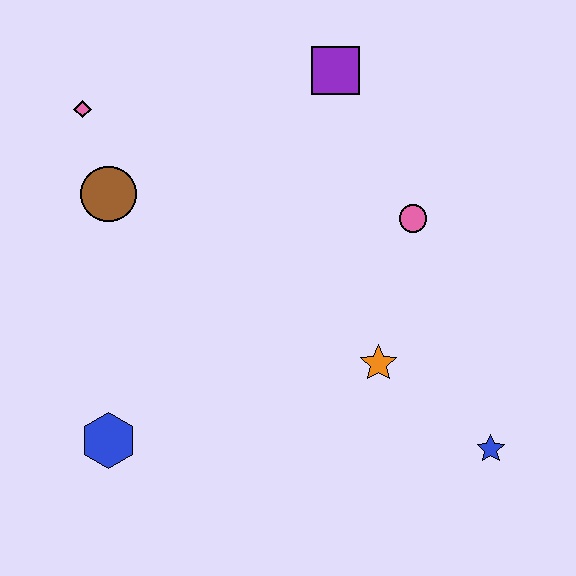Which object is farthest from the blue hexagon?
The purple square is farthest from the blue hexagon.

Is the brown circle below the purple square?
Yes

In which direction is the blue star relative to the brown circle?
The blue star is to the right of the brown circle.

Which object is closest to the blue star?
The orange star is closest to the blue star.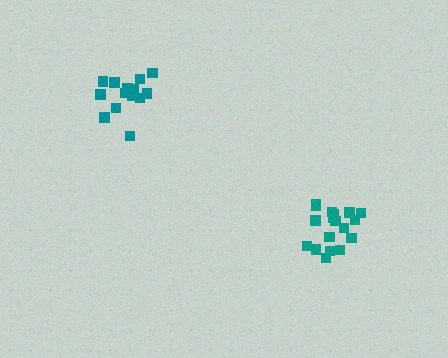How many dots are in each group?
Group 1: 15 dots, Group 2: 18 dots (33 total).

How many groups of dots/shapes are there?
There are 2 groups.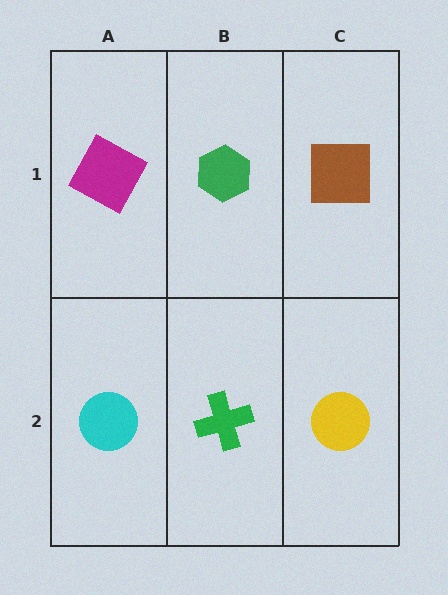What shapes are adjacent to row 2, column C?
A brown square (row 1, column C), a green cross (row 2, column B).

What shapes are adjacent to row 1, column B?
A green cross (row 2, column B), a magenta square (row 1, column A), a brown square (row 1, column C).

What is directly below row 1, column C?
A yellow circle.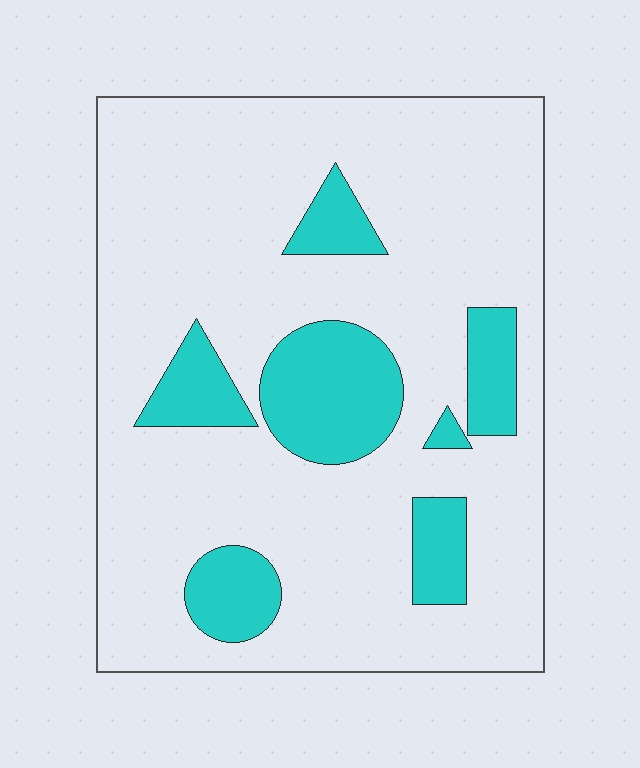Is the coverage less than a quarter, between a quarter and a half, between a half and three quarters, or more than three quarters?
Less than a quarter.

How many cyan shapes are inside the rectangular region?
7.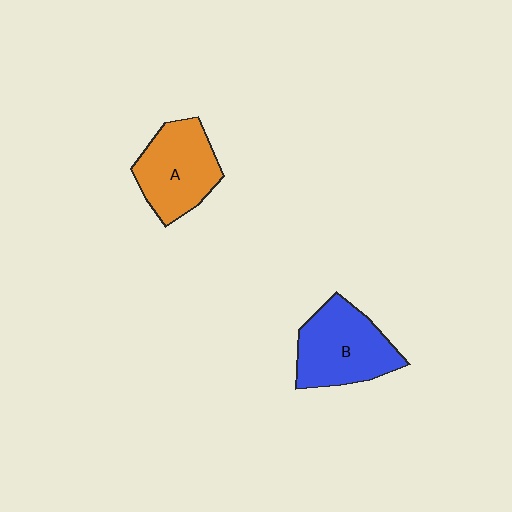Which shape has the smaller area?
Shape A (orange).